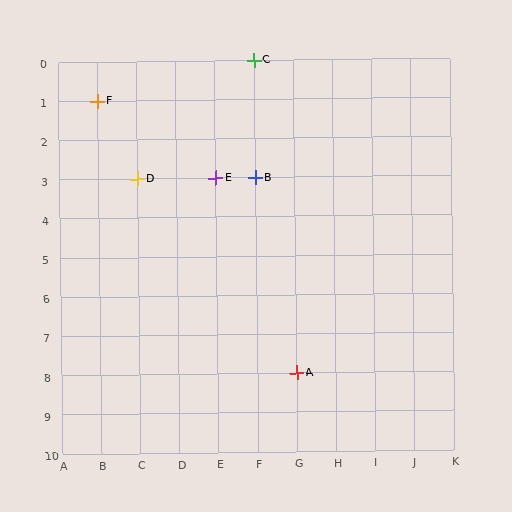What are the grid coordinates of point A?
Point A is at grid coordinates (G, 8).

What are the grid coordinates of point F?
Point F is at grid coordinates (B, 1).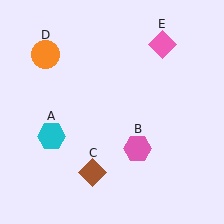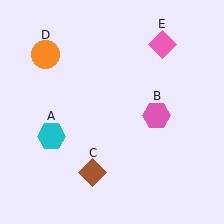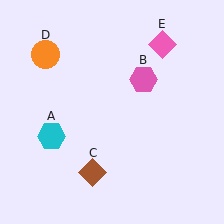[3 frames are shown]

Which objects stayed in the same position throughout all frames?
Cyan hexagon (object A) and brown diamond (object C) and orange circle (object D) and pink diamond (object E) remained stationary.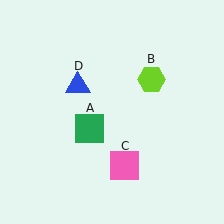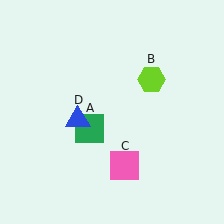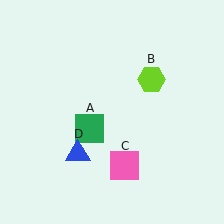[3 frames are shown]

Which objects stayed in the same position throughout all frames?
Green square (object A) and lime hexagon (object B) and pink square (object C) remained stationary.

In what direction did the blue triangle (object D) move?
The blue triangle (object D) moved down.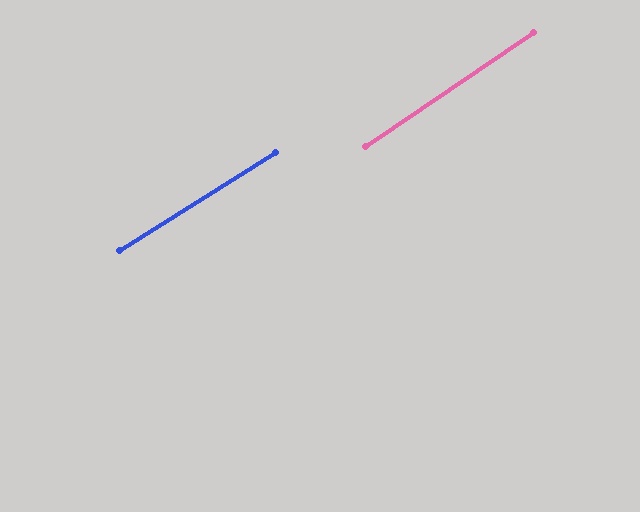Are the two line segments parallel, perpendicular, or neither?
Parallel — their directions differ by only 2.0°.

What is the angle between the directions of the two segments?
Approximately 2 degrees.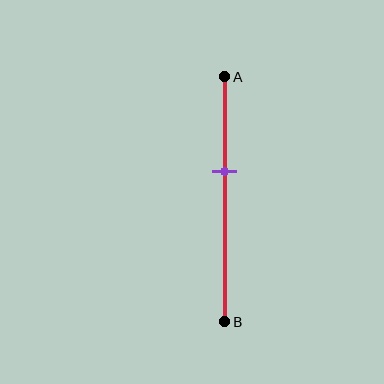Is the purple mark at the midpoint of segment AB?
No, the mark is at about 40% from A, not at the 50% midpoint.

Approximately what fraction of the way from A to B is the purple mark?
The purple mark is approximately 40% of the way from A to B.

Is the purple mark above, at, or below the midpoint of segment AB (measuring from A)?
The purple mark is above the midpoint of segment AB.